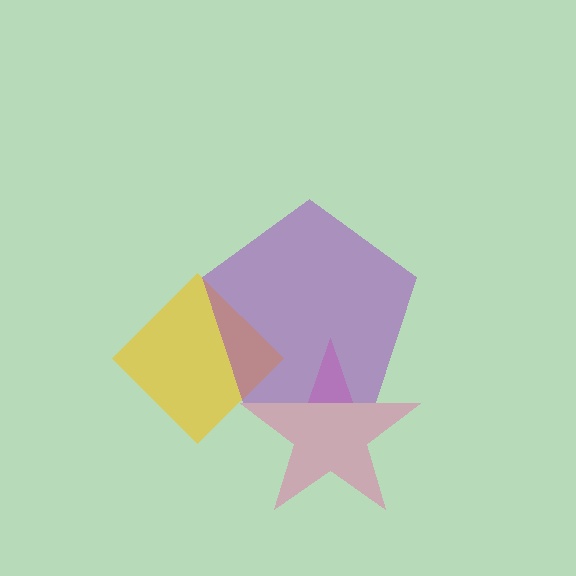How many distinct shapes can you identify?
There are 3 distinct shapes: a yellow diamond, a pink star, a purple pentagon.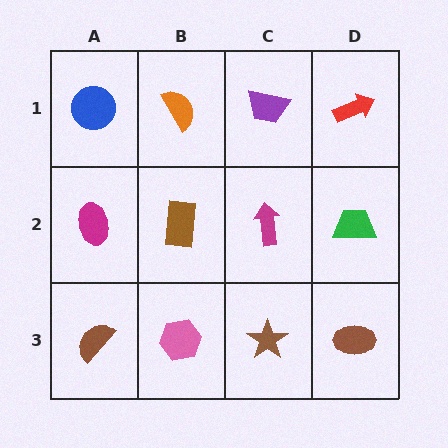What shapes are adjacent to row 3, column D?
A green trapezoid (row 2, column D), a brown star (row 3, column C).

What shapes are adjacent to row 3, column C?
A magenta arrow (row 2, column C), a pink hexagon (row 3, column B), a brown ellipse (row 3, column D).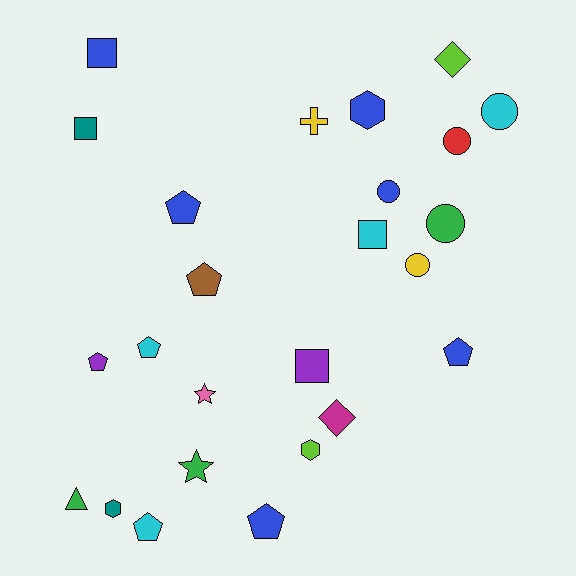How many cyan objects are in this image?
There are 4 cyan objects.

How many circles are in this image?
There are 5 circles.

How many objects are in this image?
There are 25 objects.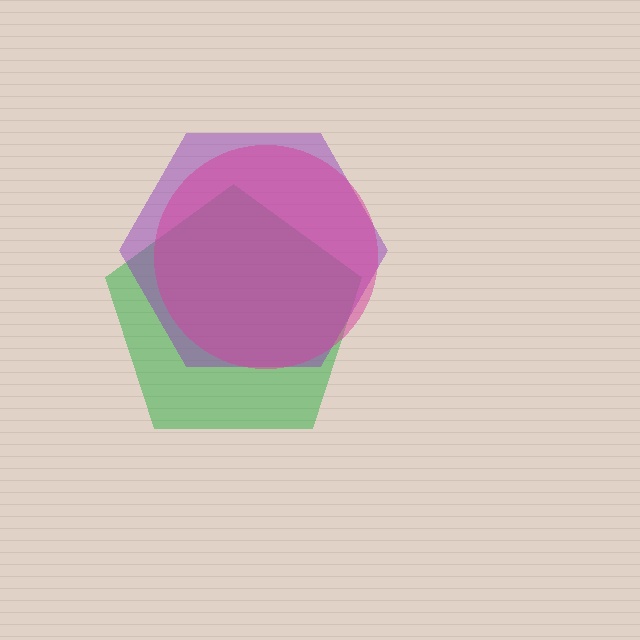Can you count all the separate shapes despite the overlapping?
Yes, there are 3 separate shapes.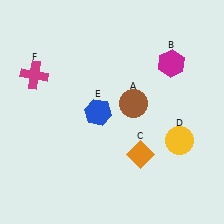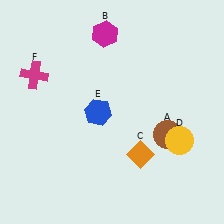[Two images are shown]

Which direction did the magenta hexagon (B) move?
The magenta hexagon (B) moved left.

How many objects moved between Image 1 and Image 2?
2 objects moved between the two images.